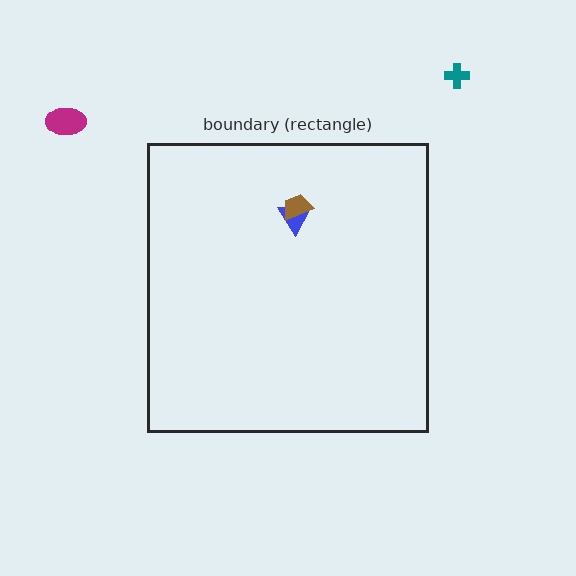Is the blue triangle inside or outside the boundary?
Inside.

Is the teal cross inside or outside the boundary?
Outside.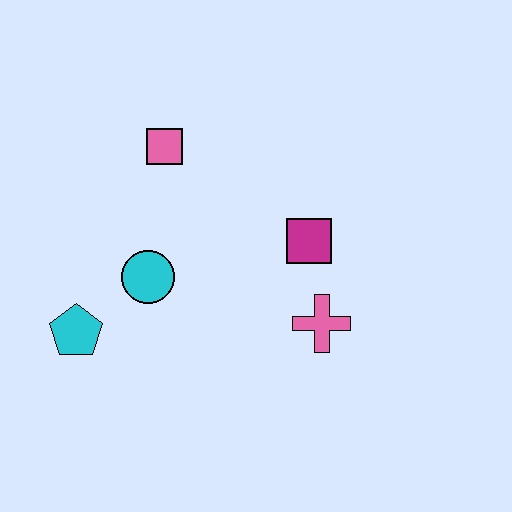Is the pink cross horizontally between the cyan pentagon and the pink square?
No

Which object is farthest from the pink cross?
The cyan pentagon is farthest from the pink cross.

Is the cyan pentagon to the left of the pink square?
Yes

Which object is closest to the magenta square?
The pink cross is closest to the magenta square.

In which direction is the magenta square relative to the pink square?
The magenta square is to the right of the pink square.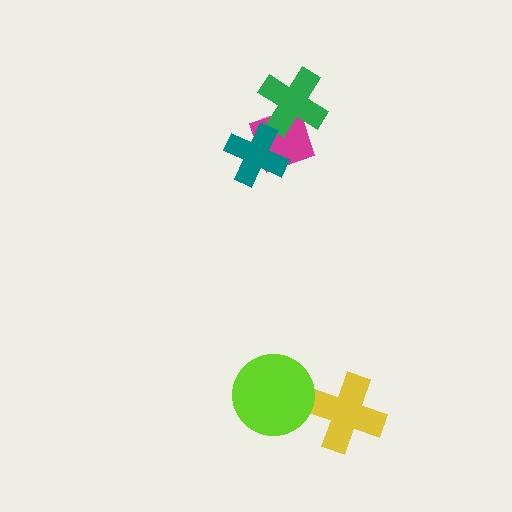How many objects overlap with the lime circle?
0 objects overlap with the lime circle.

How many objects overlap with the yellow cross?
0 objects overlap with the yellow cross.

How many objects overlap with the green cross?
1 object overlaps with the green cross.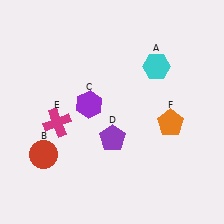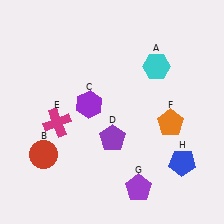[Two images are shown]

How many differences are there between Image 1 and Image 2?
There are 2 differences between the two images.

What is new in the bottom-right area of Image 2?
A blue pentagon (H) was added in the bottom-right area of Image 2.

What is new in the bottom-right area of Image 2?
A purple pentagon (G) was added in the bottom-right area of Image 2.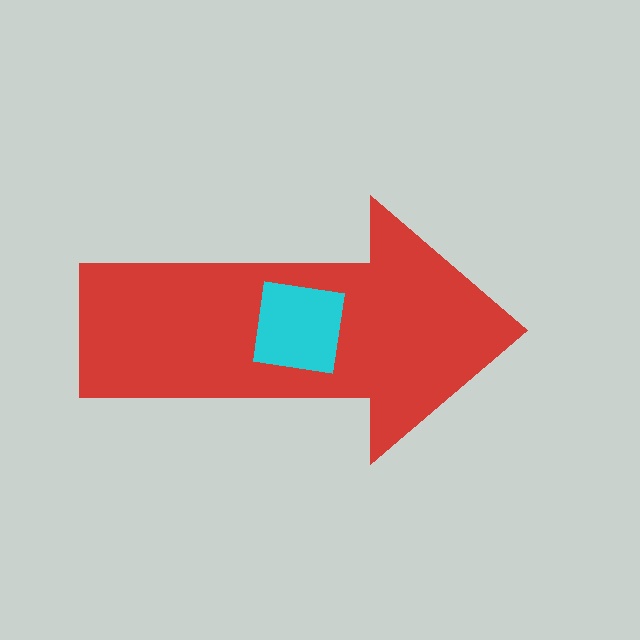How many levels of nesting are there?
2.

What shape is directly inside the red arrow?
The cyan square.